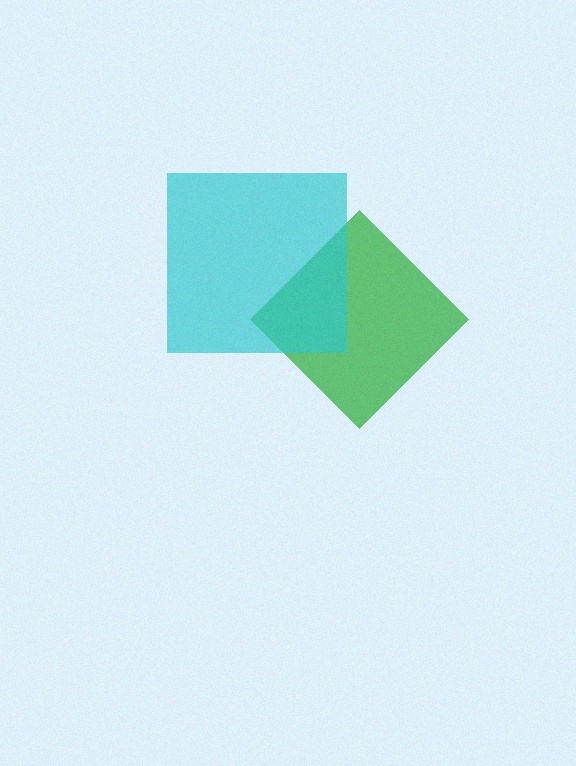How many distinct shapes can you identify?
There are 2 distinct shapes: a green diamond, a cyan square.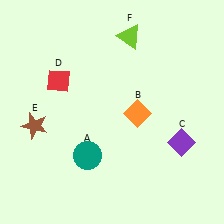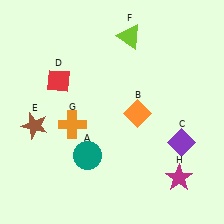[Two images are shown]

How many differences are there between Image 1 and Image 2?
There are 2 differences between the two images.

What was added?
An orange cross (G), a magenta star (H) were added in Image 2.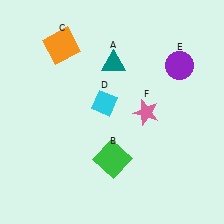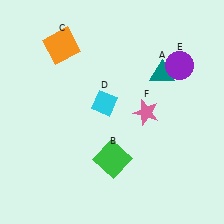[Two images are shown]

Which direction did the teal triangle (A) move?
The teal triangle (A) moved right.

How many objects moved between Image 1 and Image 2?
1 object moved between the two images.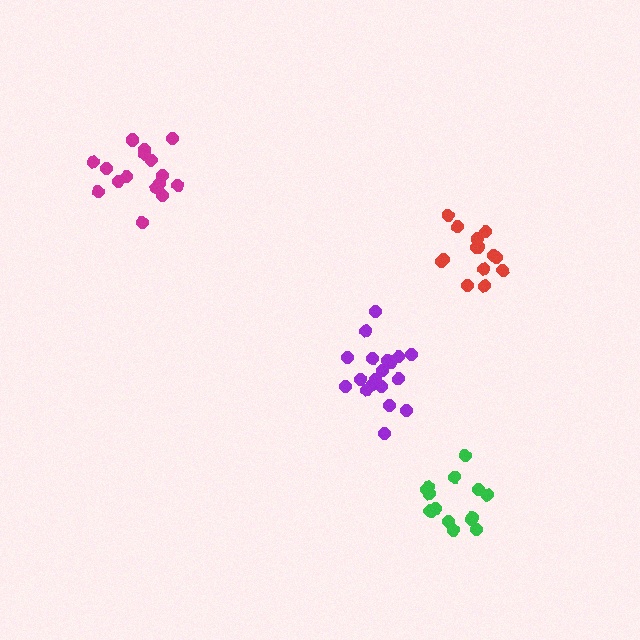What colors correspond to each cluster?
The clusters are colored: purple, magenta, green, red.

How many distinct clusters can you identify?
There are 4 distinct clusters.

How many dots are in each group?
Group 1: 19 dots, Group 2: 16 dots, Group 3: 15 dots, Group 4: 14 dots (64 total).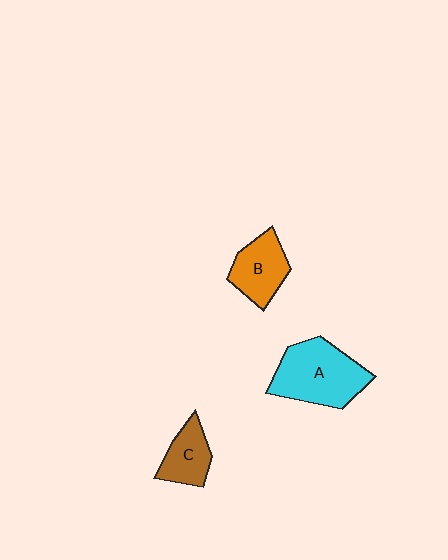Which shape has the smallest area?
Shape C (brown).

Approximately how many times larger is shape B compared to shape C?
Approximately 1.2 times.